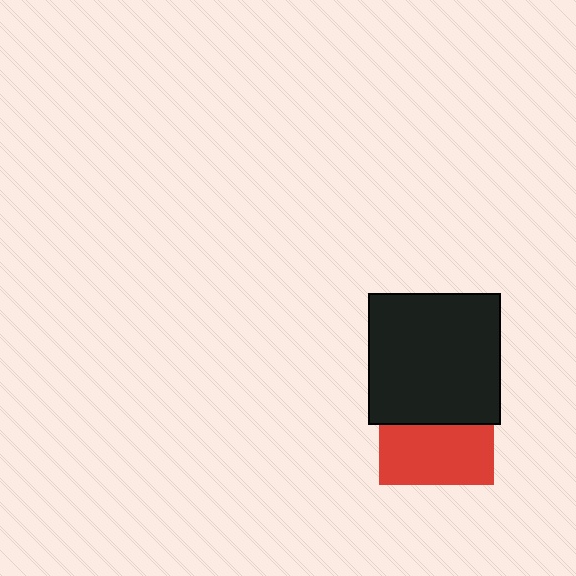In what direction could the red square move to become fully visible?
The red square could move down. That would shift it out from behind the black square entirely.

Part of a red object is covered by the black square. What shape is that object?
It is a square.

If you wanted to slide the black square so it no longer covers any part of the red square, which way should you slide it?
Slide it up — that is the most direct way to separate the two shapes.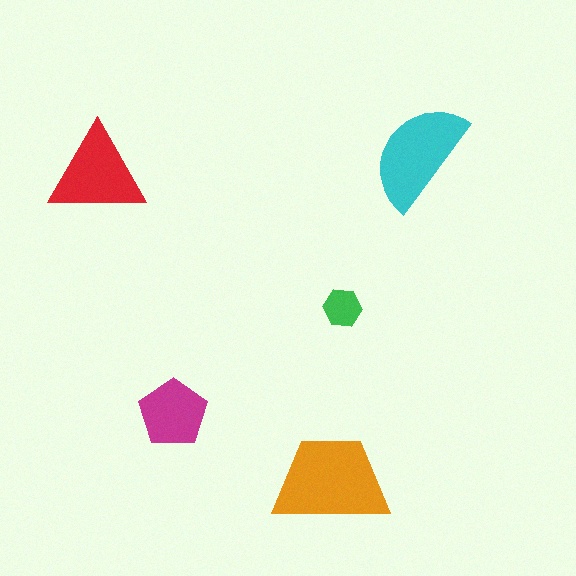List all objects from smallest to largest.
The green hexagon, the magenta pentagon, the red triangle, the cyan semicircle, the orange trapezoid.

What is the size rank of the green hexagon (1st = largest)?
5th.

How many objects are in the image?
There are 5 objects in the image.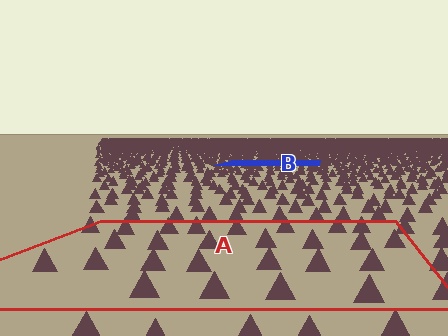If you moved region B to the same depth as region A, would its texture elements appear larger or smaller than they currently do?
They would appear larger. At a closer depth, the same texture elements are projected at a bigger on-screen size.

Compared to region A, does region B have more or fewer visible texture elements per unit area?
Region B has more texture elements per unit area — they are packed more densely because it is farther away.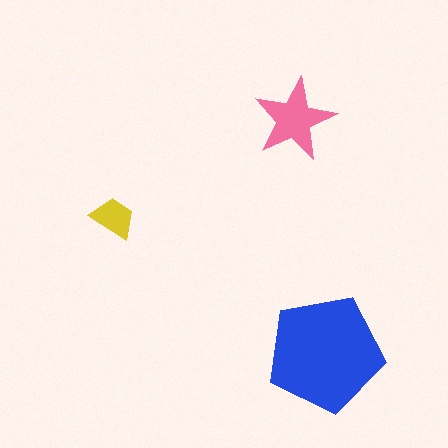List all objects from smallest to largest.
The yellow trapezoid, the pink star, the blue pentagon.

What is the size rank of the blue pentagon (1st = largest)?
1st.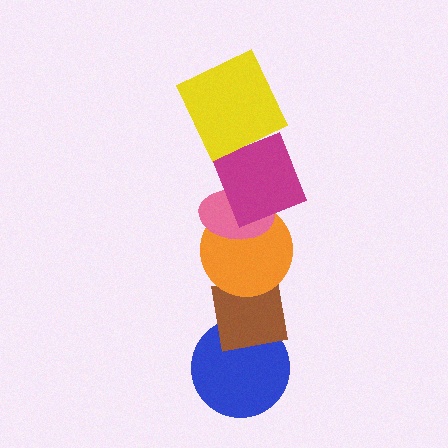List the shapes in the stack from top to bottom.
From top to bottom: the yellow square, the magenta square, the pink ellipse, the orange circle, the brown square, the blue circle.